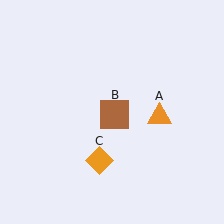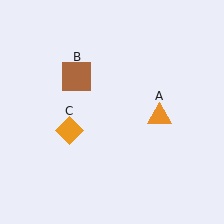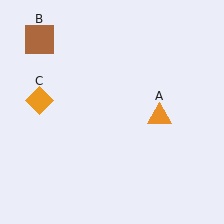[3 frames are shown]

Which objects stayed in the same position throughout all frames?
Orange triangle (object A) remained stationary.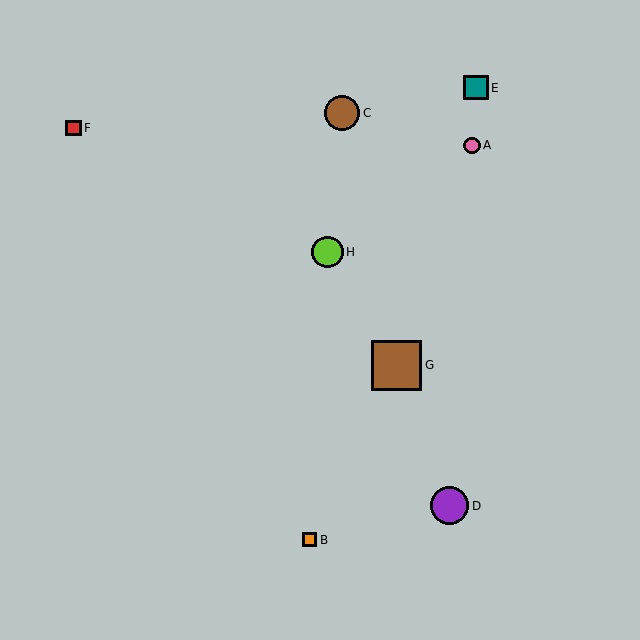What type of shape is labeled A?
Shape A is a pink circle.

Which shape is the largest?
The brown square (labeled G) is the largest.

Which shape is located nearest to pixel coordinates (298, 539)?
The orange square (labeled B) at (309, 540) is nearest to that location.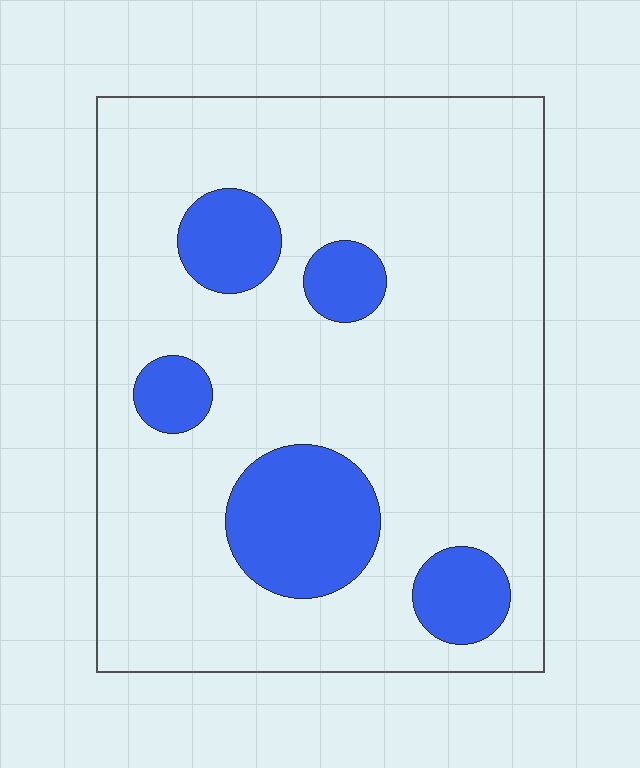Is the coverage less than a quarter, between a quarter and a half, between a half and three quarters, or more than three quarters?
Less than a quarter.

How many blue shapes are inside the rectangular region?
5.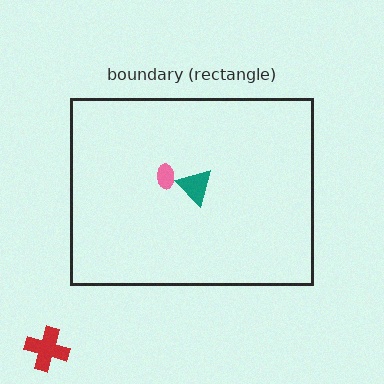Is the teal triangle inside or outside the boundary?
Inside.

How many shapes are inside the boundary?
2 inside, 1 outside.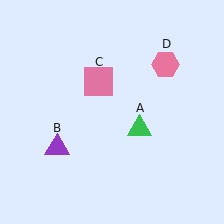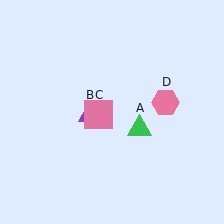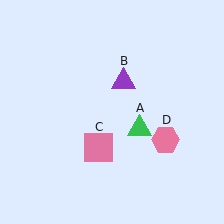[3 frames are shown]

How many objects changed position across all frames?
3 objects changed position: purple triangle (object B), pink square (object C), pink hexagon (object D).